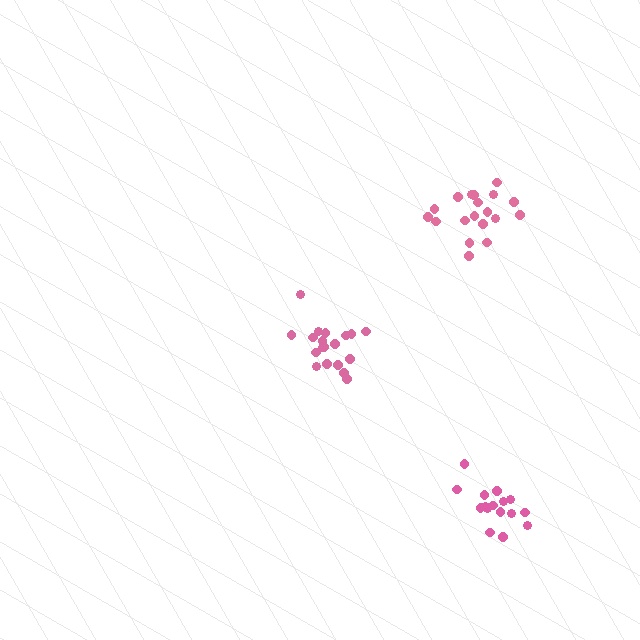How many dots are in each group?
Group 1: 19 dots, Group 2: 16 dots, Group 3: 19 dots (54 total).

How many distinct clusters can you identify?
There are 3 distinct clusters.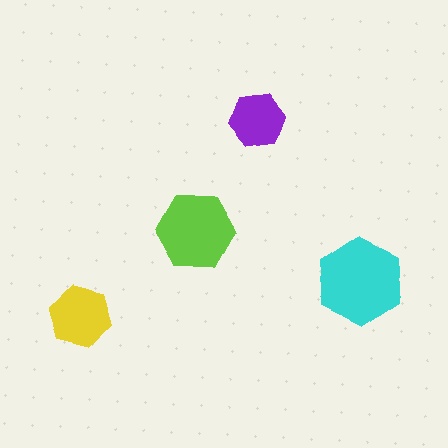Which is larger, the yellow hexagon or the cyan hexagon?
The cyan one.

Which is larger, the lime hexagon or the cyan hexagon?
The cyan one.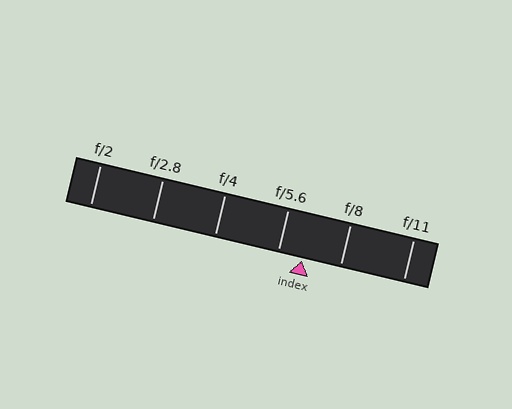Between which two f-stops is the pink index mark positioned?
The index mark is between f/5.6 and f/8.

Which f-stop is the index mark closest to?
The index mark is closest to f/5.6.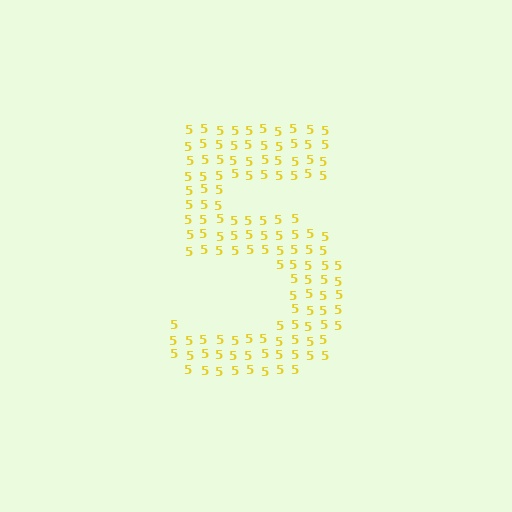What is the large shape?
The large shape is the digit 5.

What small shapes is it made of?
It is made of small digit 5's.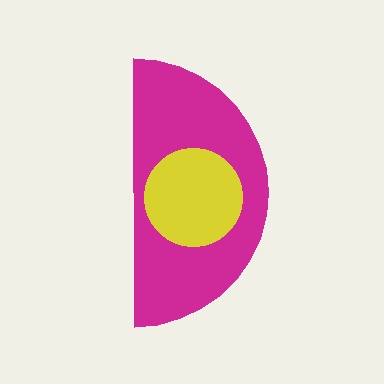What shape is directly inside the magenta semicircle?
The yellow circle.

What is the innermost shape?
The yellow circle.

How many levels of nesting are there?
2.